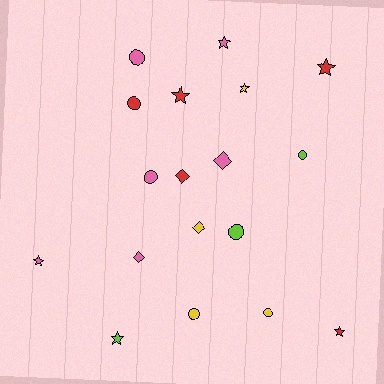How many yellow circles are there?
There are 2 yellow circles.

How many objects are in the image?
There are 18 objects.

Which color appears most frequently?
Pink, with 6 objects.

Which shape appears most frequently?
Circle, with 7 objects.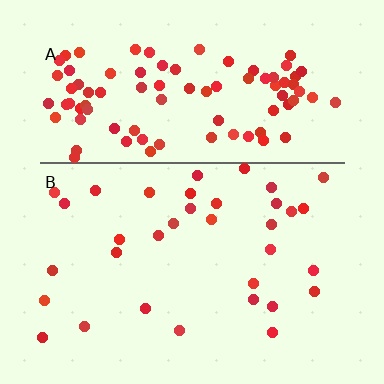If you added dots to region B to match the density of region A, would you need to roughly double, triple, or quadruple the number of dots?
Approximately triple.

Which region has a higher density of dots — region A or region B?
A (the top).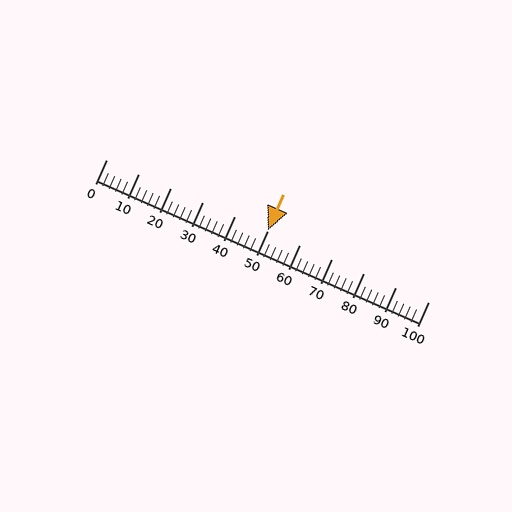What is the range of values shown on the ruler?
The ruler shows values from 0 to 100.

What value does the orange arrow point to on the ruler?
The orange arrow points to approximately 50.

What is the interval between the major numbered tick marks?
The major tick marks are spaced 10 units apart.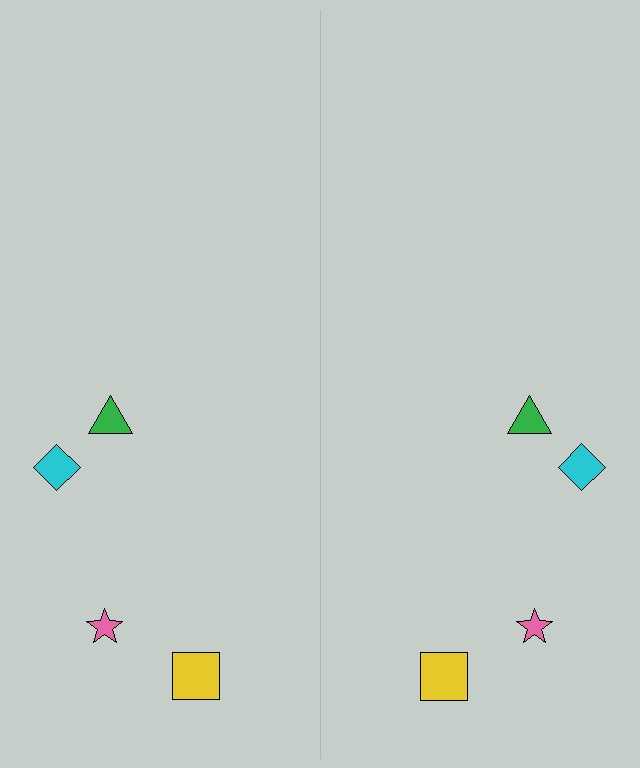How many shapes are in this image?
There are 8 shapes in this image.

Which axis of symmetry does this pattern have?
The pattern has a vertical axis of symmetry running through the center of the image.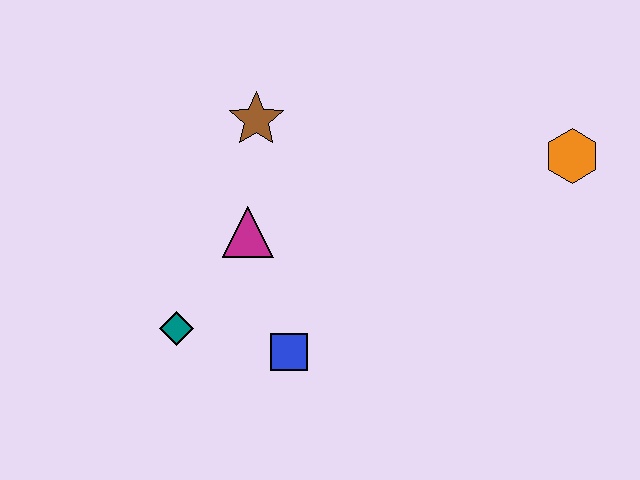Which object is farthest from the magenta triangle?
The orange hexagon is farthest from the magenta triangle.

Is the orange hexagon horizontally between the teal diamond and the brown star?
No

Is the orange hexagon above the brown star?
No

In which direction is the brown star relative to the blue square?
The brown star is above the blue square.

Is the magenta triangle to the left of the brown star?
Yes